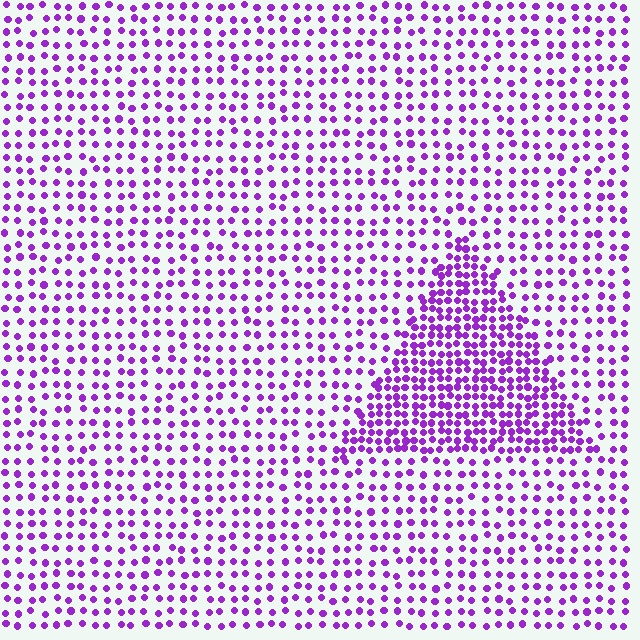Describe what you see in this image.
The image contains small purple elements arranged at two different densities. A triangle-shaped region is visible where the elements are more densely packed than the surrounding area.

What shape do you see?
I see a triangle.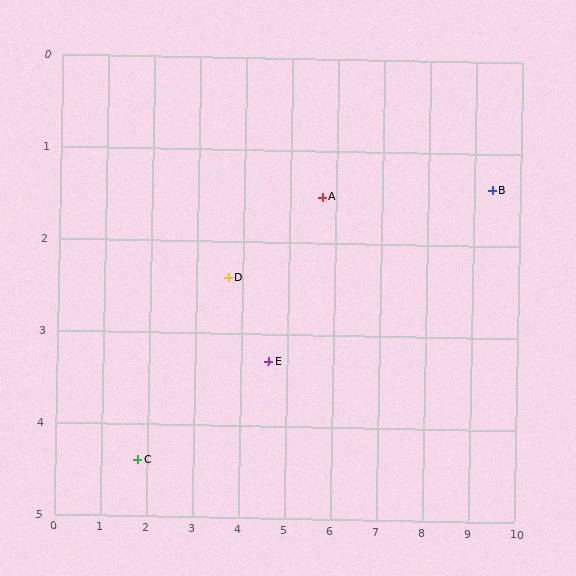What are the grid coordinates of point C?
Point C is at approximately (1.8, 4.4).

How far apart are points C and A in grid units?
Points C and A are about 4.9 grid units apart.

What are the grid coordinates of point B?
Point B is at approximately (9.4, 1.4).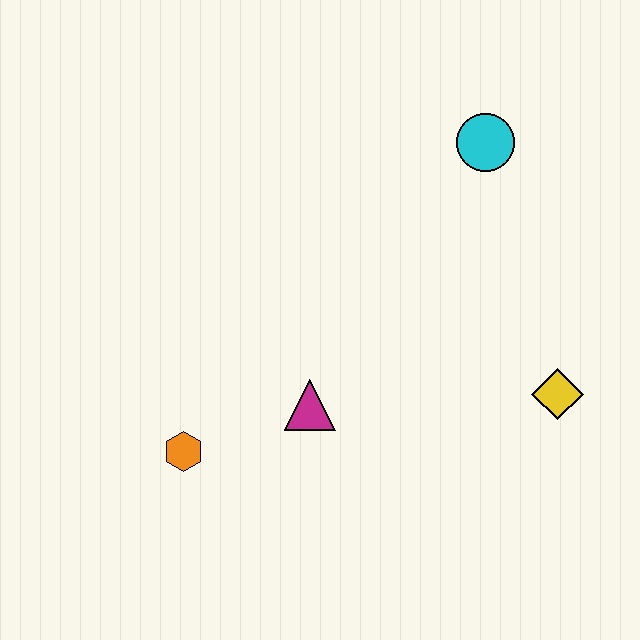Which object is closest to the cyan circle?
The yellow diamond is closest to the cyan circle.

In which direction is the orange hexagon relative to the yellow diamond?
The orange hexagon is to the left of the yellow diamond.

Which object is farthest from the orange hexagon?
The cyan circle is farthest from the orange hexagon.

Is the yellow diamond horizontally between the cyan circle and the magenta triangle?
No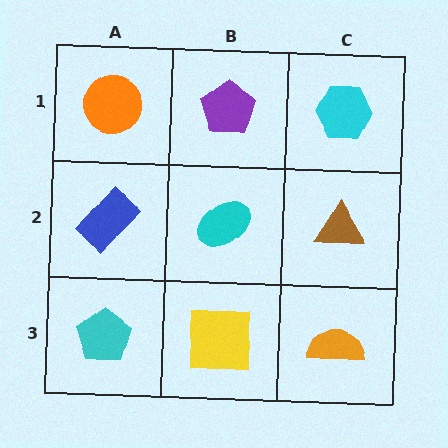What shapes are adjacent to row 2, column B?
A purple pentagon (row 1, column B), a yellow square (row 3, column B), a blue rectangle (row 2, column A), a brown triangle (row 2, column C).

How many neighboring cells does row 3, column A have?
2.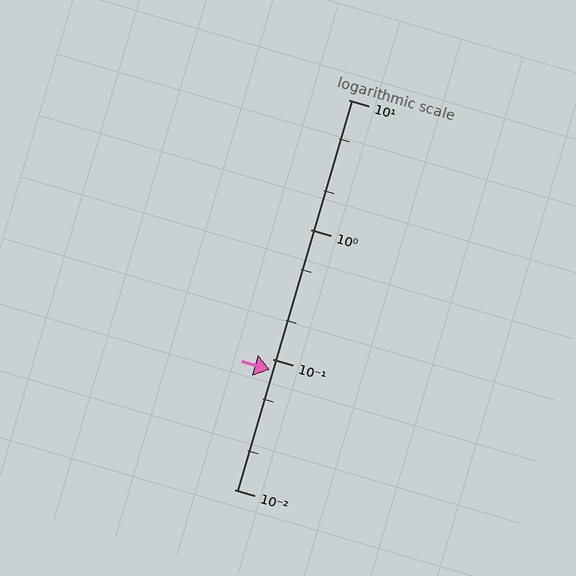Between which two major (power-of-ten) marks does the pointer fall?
The pointer is between 0.01 and 0.1.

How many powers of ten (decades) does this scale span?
The scale spans 3 decades, from 0.01 to 10.